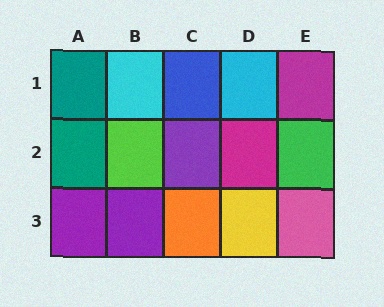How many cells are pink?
1 cell is pink.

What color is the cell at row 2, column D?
Magenta.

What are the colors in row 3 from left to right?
Purple, purple, orange, yellow, pink.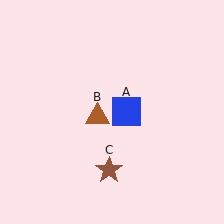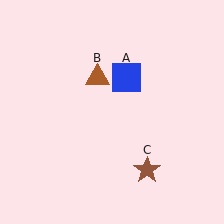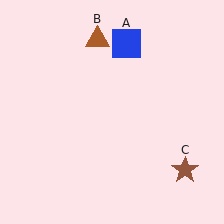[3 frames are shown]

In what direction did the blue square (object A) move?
The blue square (object A) moved up.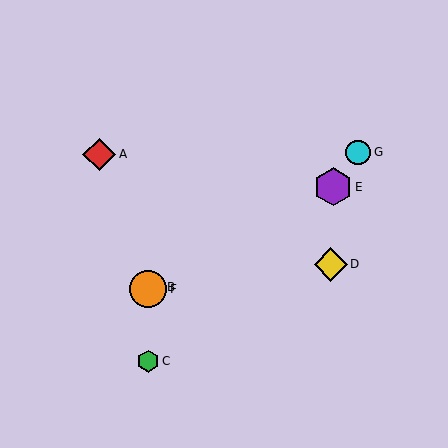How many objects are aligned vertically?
3 objects (B, C, F) are aligned vertically.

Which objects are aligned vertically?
Objects B, C, F are aligned vertically.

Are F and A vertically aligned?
No, F is at x≈148 and A is at x≈99.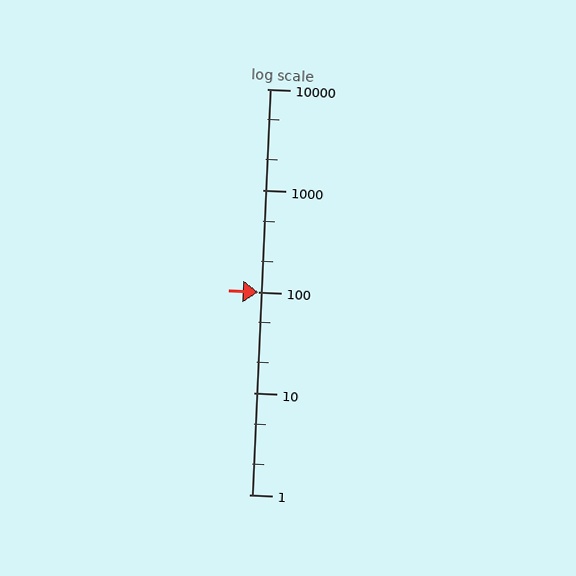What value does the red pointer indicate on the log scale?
The pointer indicates approximately 100.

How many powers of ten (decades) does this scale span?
The scale spans 4 decades, from 1 to 10000.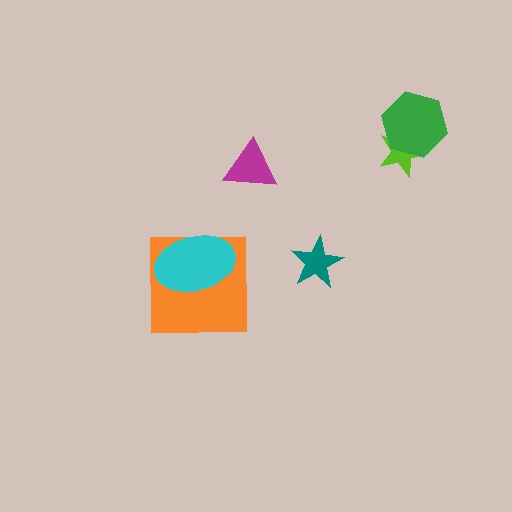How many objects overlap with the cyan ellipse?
1 object overlaps with the cyan ellipse.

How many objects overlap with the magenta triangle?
0 objects overlap with the magenta triangle.